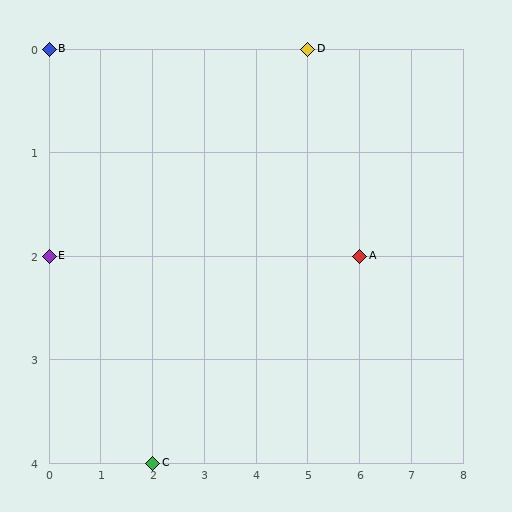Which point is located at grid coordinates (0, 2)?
Point E is at (0, 2).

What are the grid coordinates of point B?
Point B is at grid coordinates (0, 0).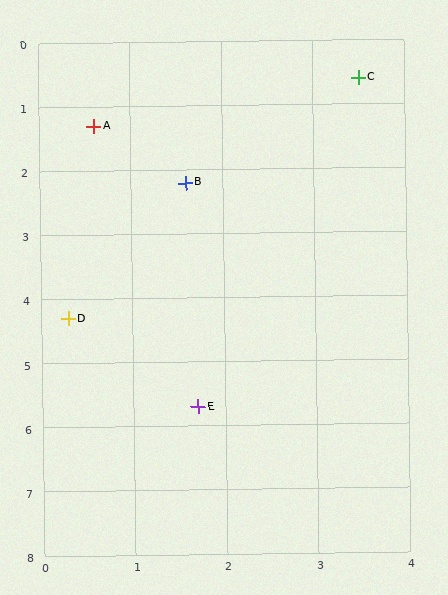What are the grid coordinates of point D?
Point D is at approximately (0.3, 4.3).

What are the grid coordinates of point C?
Point C is at approximately (3.5, 0.6).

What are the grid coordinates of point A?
Point A is at approximately (0.6, 1.3).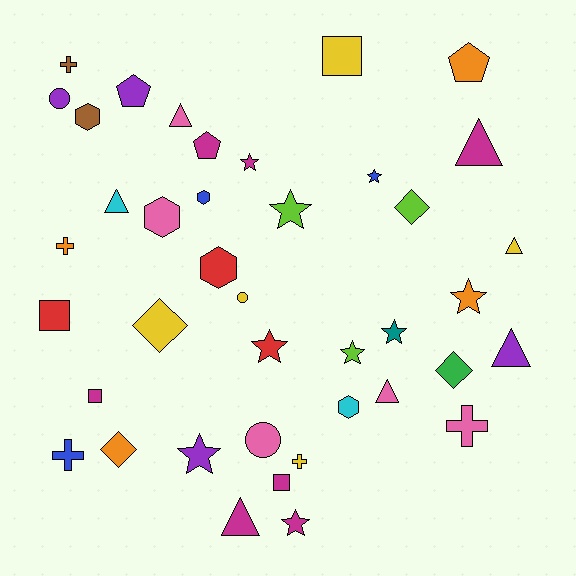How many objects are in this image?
There are 40 objects.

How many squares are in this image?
There are 4 squares.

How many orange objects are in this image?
There are 4 orange objects.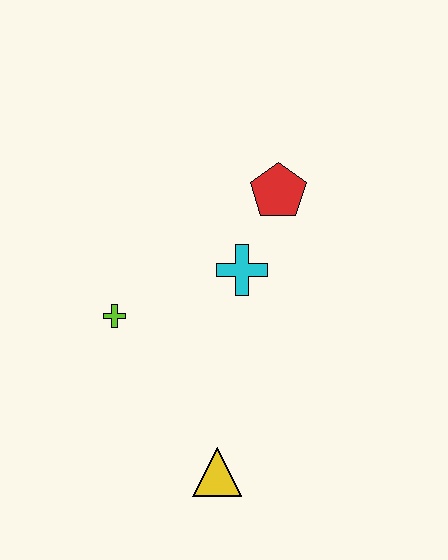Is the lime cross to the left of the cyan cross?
Yes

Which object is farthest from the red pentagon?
The yellow triangle is farthest from the red pentagon.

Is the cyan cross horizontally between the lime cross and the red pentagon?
Yes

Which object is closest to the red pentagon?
The cyan cross is closest to the red pentagon.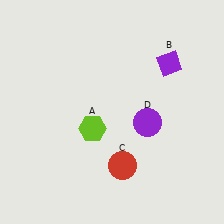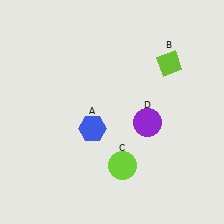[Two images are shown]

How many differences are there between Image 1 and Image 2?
There are 3 differences between the two images.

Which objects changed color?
A changed from lime to blue. B changed from purple to lime. C changed from red to lime.